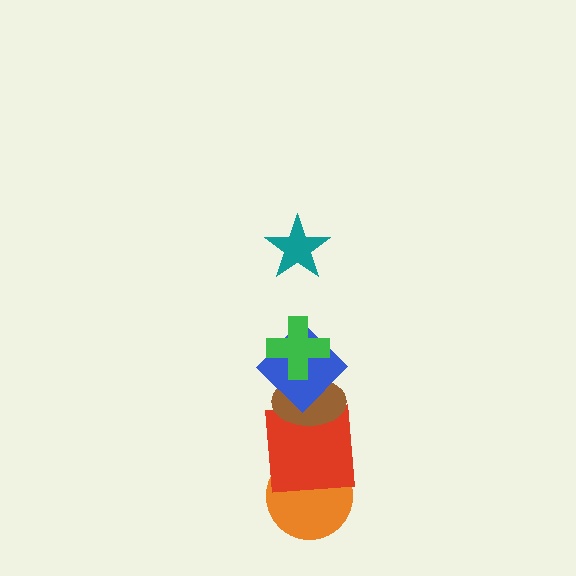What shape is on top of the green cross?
The teal star is on top of the green cross.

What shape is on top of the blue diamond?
The green cross is on top of the blue diamond.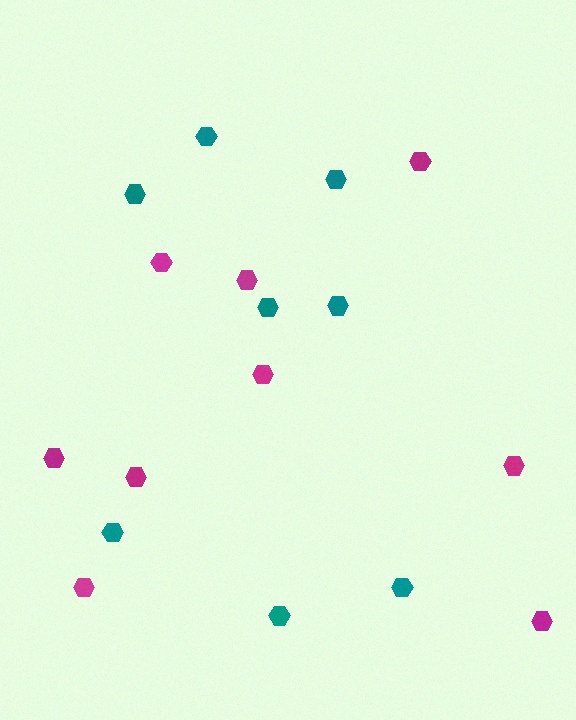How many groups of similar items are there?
There are 2 groups: one group of magenta hexagons (9) and one group of teal hexagons (8).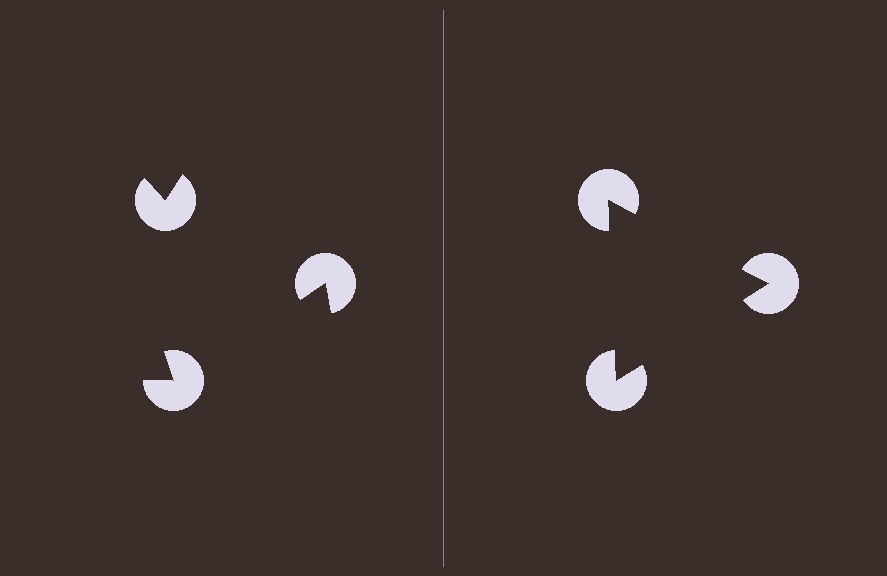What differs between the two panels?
The pac-man discs are positioned identically on both sides; only the wedge orientations differ. On the right they align to a triangle; on the left they are misaligned.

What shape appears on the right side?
An illusory triangle.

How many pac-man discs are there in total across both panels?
6 — 3 on each side.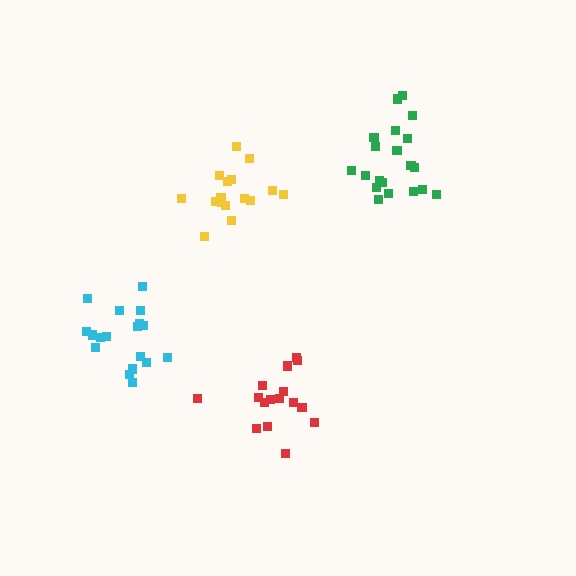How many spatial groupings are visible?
There are 4 spatial groupings.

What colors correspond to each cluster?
The clusters are colored: green, yellow, cyan, red.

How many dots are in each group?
Group 1: 20 dots, Group 2: 16 dots, Group 3: 18 dots, Group 4: 16 dots (70 total).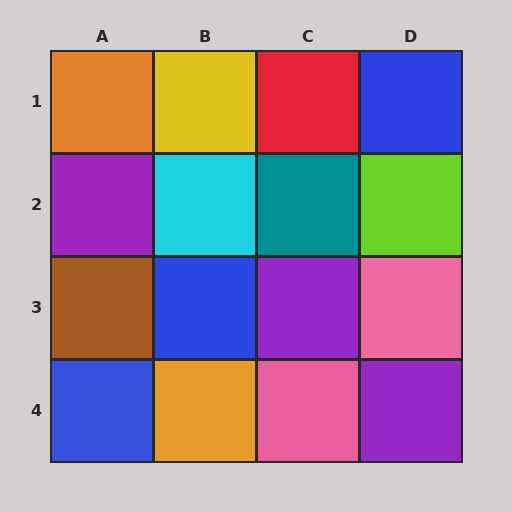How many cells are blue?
3 cells are blue.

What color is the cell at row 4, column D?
Purple.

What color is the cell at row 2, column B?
Cyan.